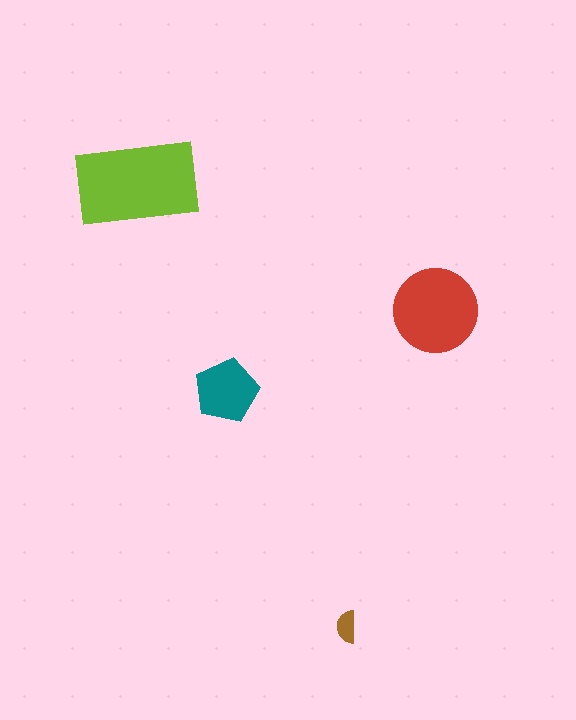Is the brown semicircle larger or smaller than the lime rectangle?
Smaller.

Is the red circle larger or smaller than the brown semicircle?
Larger.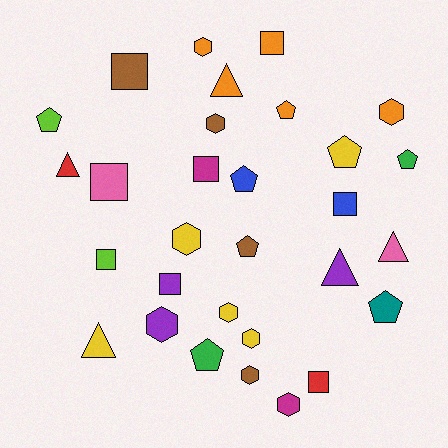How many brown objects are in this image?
There are 4 brown objects.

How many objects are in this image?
There are 30 objects.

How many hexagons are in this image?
There are 9 hexagons.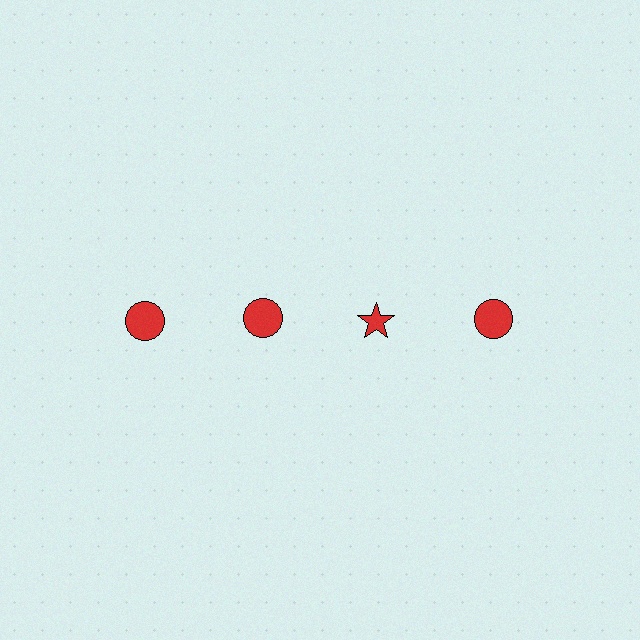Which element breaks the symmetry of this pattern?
The red star in the top row, center column breaks the symmetry. All other shapes are red circles.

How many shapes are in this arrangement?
There are 4 shapes arranged in a grid pattern.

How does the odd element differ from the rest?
It has a different shape: star instead of circle.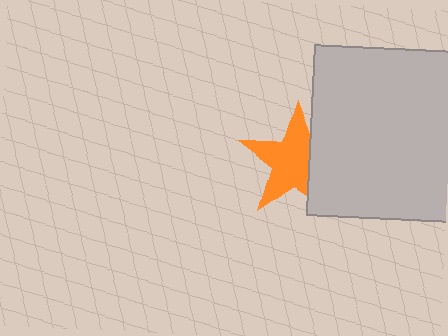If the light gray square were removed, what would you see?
You would see the complete orange star.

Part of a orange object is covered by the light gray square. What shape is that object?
It is a star.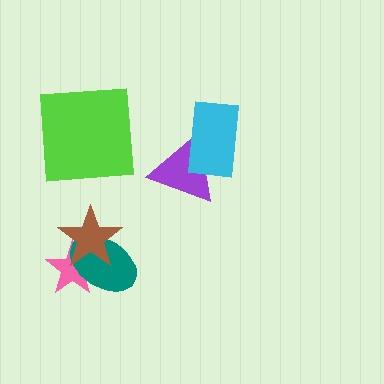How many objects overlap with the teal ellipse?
2 objects overlap with the teal ellipse.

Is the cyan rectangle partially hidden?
No, no other shape covers it.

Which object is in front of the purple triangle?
The cyan rectangle is in front of the purple triangle.